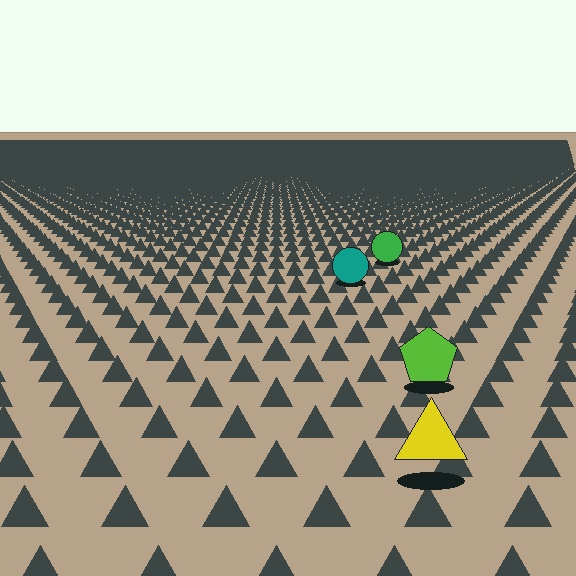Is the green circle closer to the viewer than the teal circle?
No. The teal circle is closer — you can tell from the texture gradient: the ground texture is coarser near it.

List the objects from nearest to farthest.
From nearest to farthest: the yellow triangle, the lime pentagon, the teal circle, the green circle.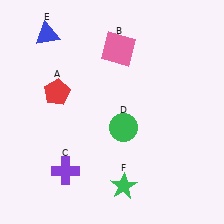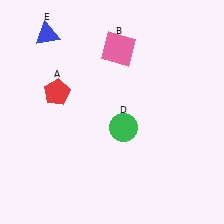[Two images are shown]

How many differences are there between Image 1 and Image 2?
There are 2 differences between the two images.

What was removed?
The green star (F), the purple cross (C) were removed in Image 2.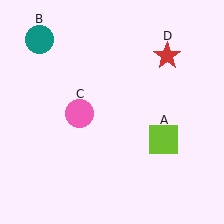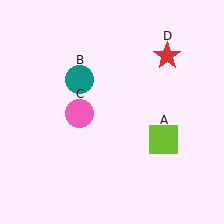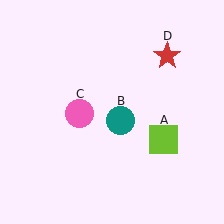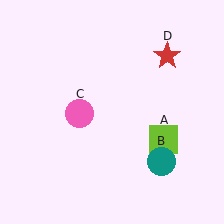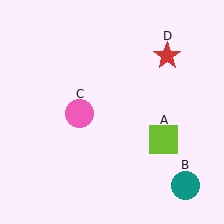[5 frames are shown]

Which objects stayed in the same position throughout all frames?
Lime square (object A) and pink circle (object C) and red star (object D) remained stationary.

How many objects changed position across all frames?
1 object changed position: teal circle (object B).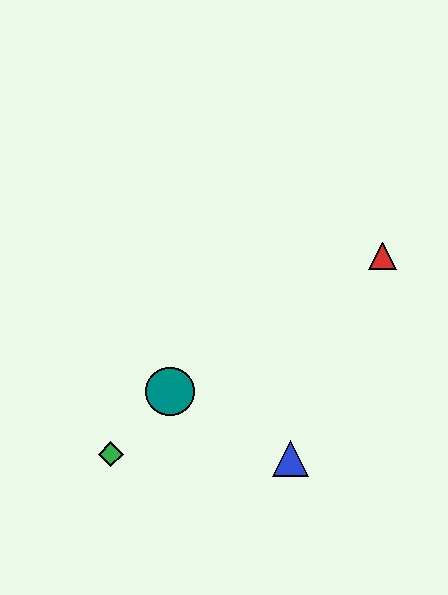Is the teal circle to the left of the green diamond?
No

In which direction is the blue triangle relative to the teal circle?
The blue triangle is to the right of the teal circle.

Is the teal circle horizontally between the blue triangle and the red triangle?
No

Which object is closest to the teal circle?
The green diamond is closest to the teal circle.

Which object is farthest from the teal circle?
The red triangle is farthest from the teal circle.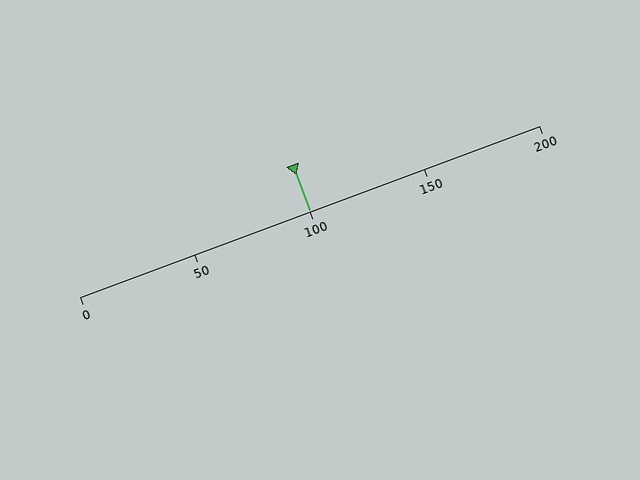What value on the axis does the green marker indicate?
The marker indicates approximately 100.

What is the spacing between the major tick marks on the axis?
The major ticks are spaced 50 apart.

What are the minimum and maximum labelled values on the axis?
The axis runs from 0 to 200.